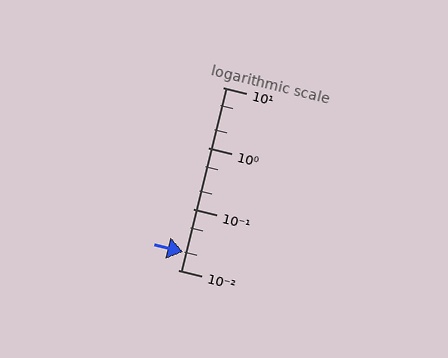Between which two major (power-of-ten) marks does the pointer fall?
The pointer is between 0.01 and 0.1.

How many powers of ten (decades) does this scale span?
The scale spans 3 decades, from 0.01 to 10.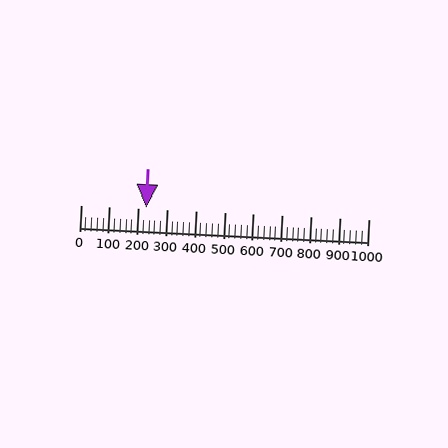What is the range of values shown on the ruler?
The ruler shows values from 0 to 1000.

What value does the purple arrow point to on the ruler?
The purple arrow points to approximately 228.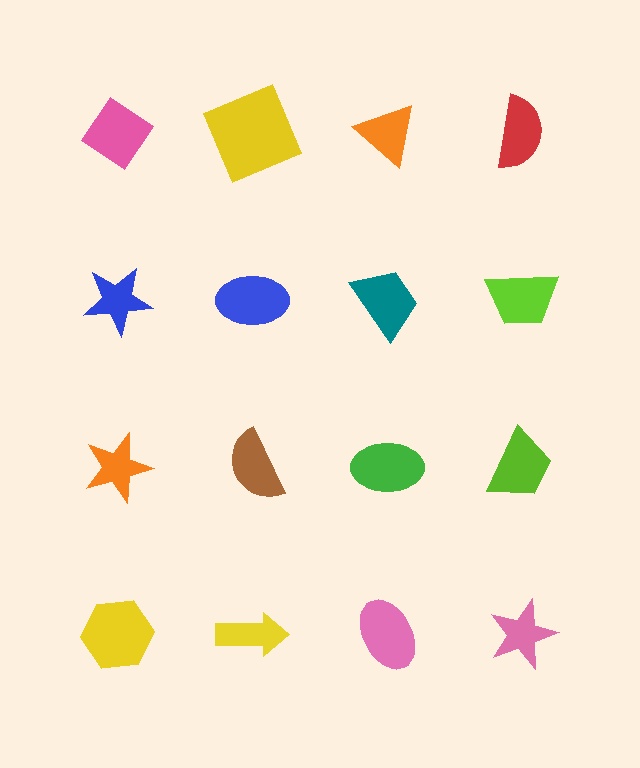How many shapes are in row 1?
4 shapes.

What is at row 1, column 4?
A red semicircle.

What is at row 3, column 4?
A lime trapezoid.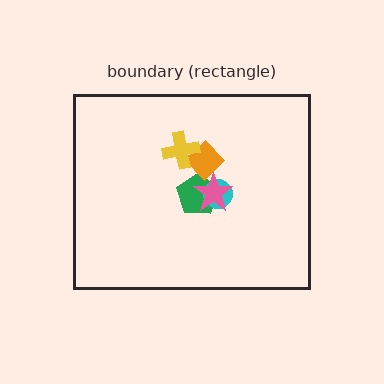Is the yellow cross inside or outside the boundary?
Inside.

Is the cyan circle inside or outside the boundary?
Inside.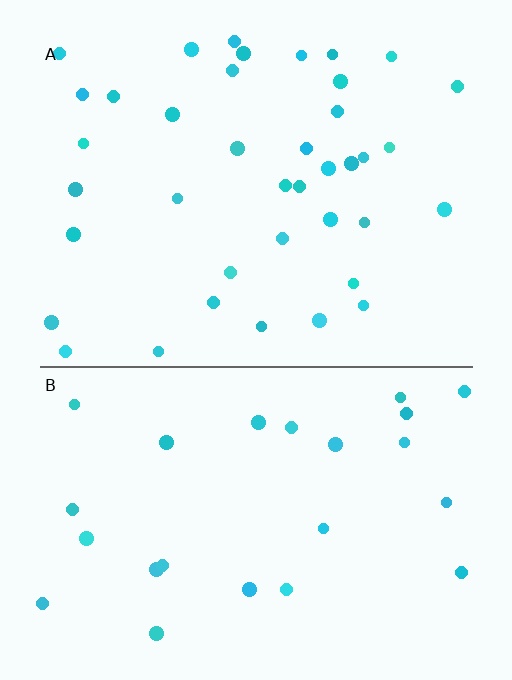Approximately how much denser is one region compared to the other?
Approximately 1.6× — region A over region B.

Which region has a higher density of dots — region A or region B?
A (the top).